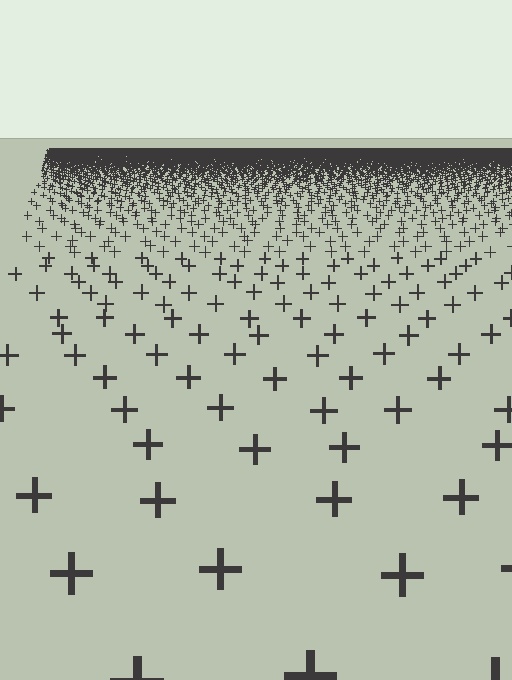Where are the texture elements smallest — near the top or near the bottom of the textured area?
Near the top.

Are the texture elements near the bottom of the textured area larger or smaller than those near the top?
Larger. Near the bottom, elements are closer to the viewer and appear at a bigger on-screen size.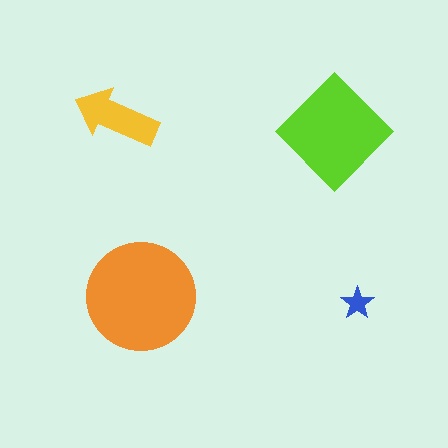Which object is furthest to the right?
The blue star is rightmost.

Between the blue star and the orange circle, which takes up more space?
The orange circle.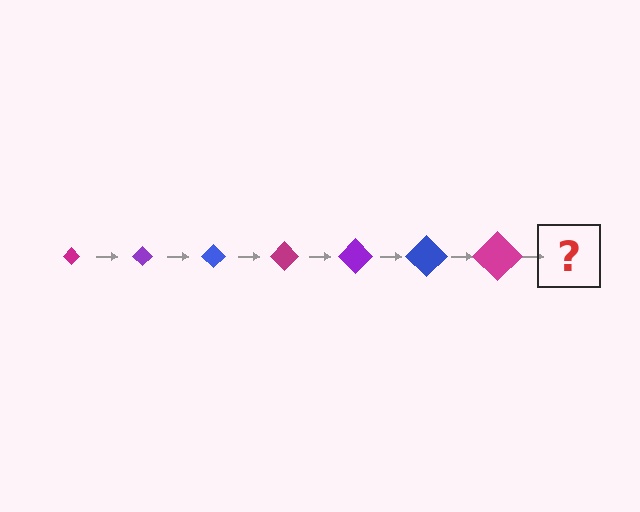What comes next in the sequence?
The next element should be a purple diamond, larger than the previous one.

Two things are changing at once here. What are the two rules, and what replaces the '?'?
The two rules are that the diamond grows larger each step and the color cycles through magenta, purple, and blue. The '?' should be a purple diamond, larger than the previous one.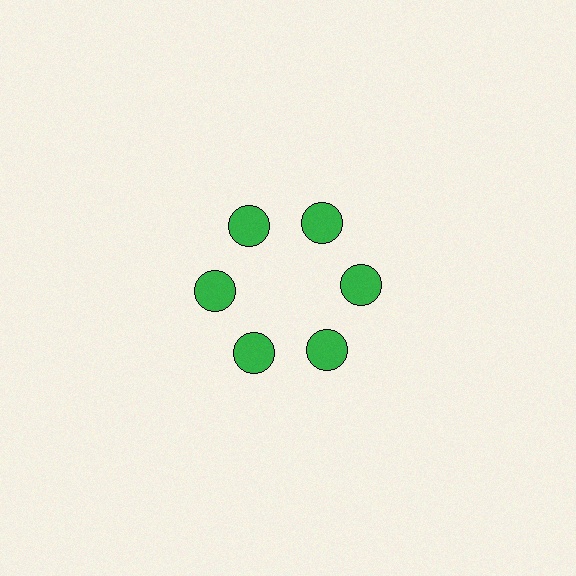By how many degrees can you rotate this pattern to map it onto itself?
The pattern maps onto itself every 60 degrees of rotation.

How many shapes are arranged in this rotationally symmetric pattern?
There are 6 shapes, arranged in 6 groups of 1.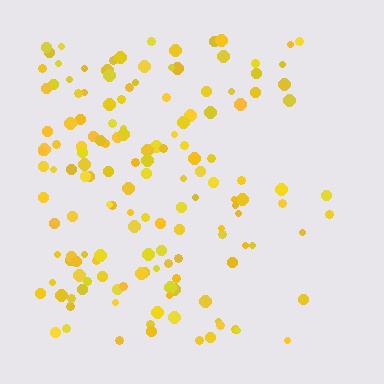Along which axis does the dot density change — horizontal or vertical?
Horizontal.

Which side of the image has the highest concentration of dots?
The left.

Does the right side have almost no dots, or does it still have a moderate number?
Still a moderate number, just noticeably fewer than the left.